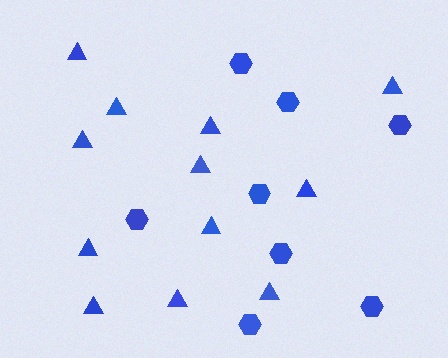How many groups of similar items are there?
There are 2 groups: one group of hexagons (8) and one group of triangles (12).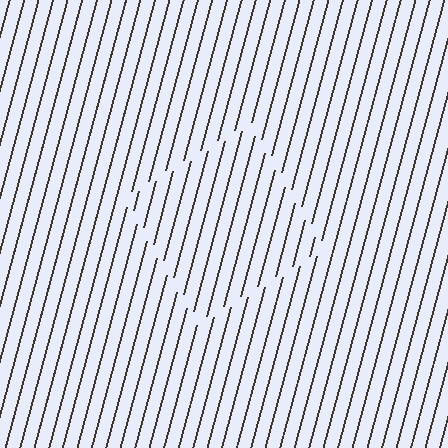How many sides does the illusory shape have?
4 sides — the line-ends trace a square.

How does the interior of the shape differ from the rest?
The interior of the shape contains the same grating, shifted by half a period — the contour is defined by the phase discontinuity where line-ends from the inner and outer gratings abut.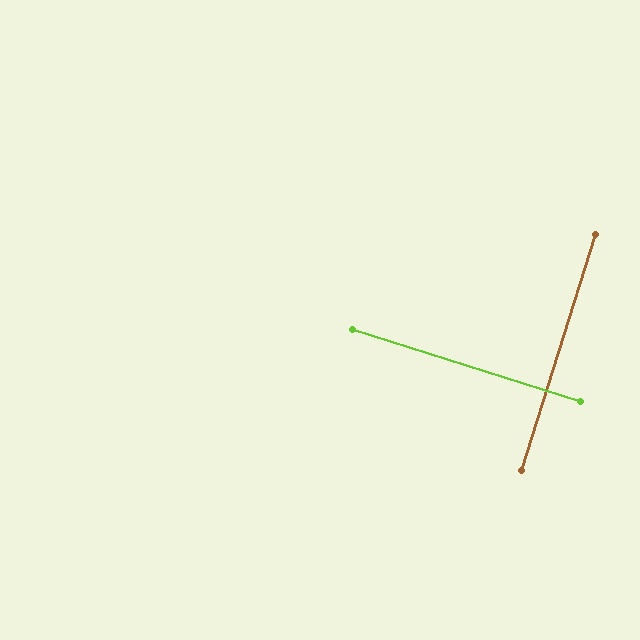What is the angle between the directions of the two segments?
Approximately 90 degrees.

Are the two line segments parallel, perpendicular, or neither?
Perpendicular — they meet at approximately 90°.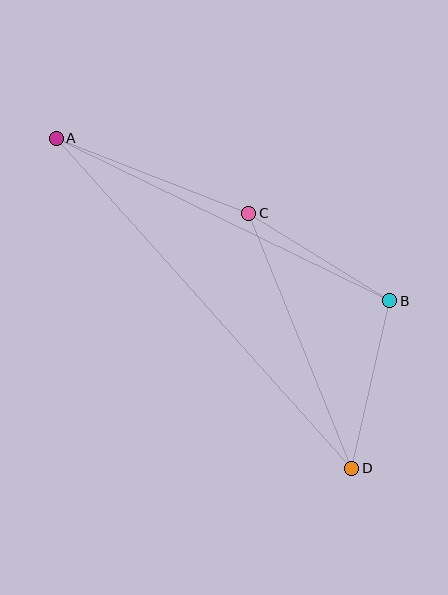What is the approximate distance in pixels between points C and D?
The distance between C and D is approximately 275 pixels.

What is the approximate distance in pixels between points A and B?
The distance between A and B is approximately 371 pixels.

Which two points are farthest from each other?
Points A and D are farthest from each other.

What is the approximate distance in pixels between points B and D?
The distance between B and D is approximately 172 pixels.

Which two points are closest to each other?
Points B and C are closest to each other.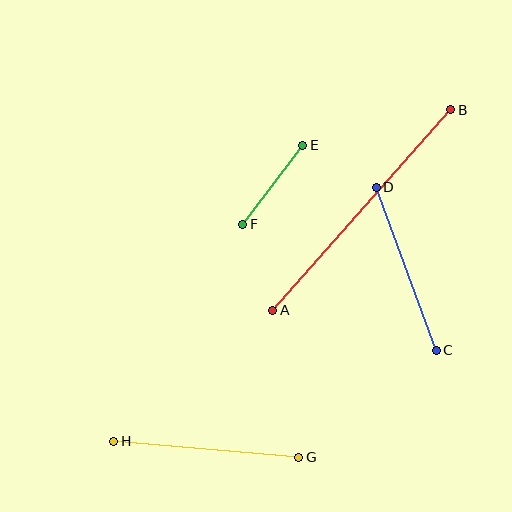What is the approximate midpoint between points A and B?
The midpoint is at approximately (362, 210) pixels.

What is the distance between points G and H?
The distance is approximately 186 pixels.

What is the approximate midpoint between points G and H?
The midpoint is at approximately (206, 449) pixels.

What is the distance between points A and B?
The distance is approximately 269 pixels.